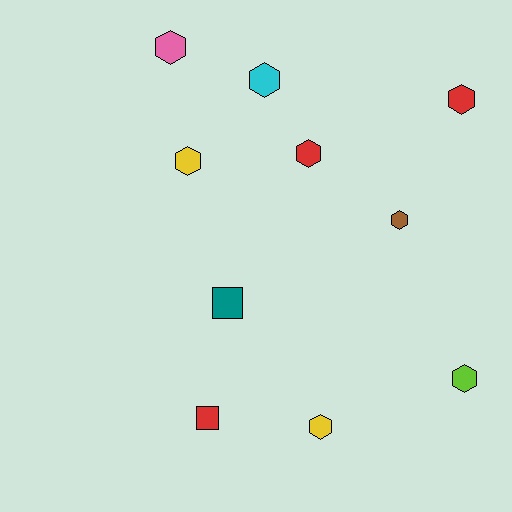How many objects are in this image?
There are 10 objects.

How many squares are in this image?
There are 2 squares.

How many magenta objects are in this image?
There are no magenta objects.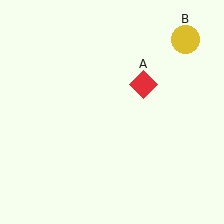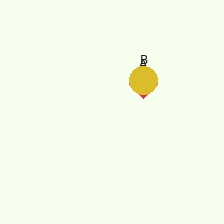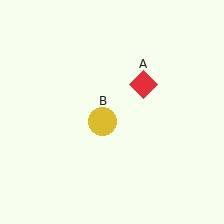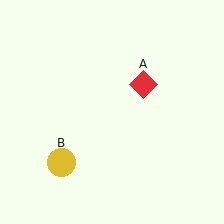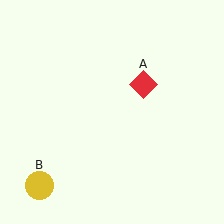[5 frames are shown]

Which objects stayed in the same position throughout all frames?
Red diamond (object A) remained stationary.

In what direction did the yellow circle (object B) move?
The yellow circle (object B) moved down and to the left.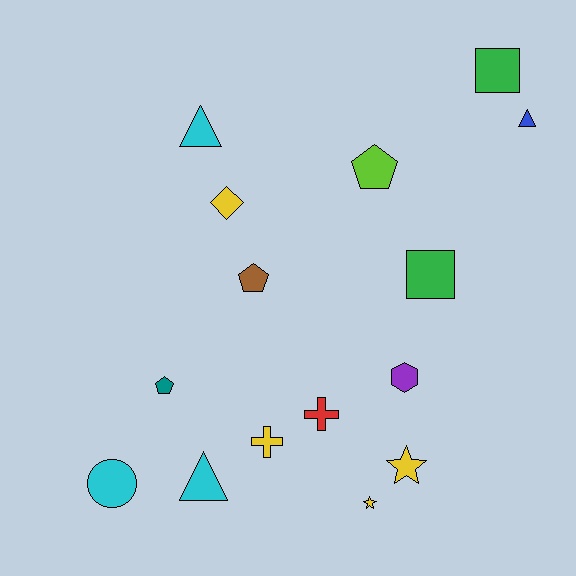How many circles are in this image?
There is 1 circle.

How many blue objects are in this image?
There is 1 blue object.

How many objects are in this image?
There are 15 objects.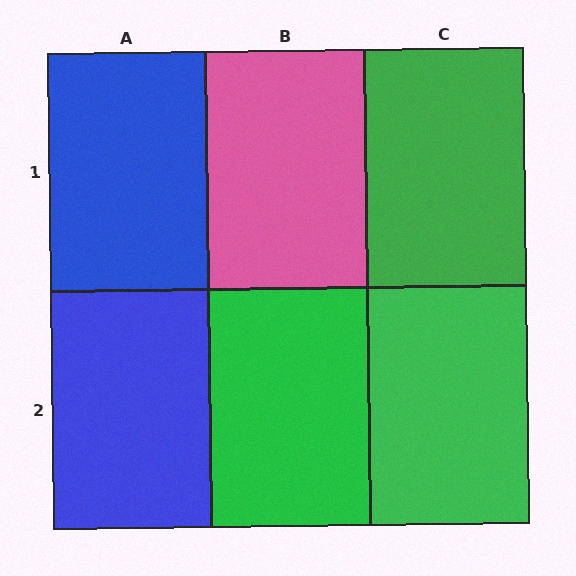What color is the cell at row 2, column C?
Green.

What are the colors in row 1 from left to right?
Blue, pink, green.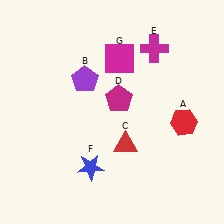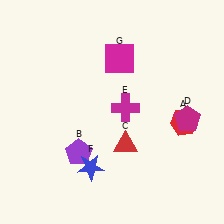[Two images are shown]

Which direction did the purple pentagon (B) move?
The purple pentagon (B) moved down.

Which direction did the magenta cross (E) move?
The magenta cross (E) moved down.